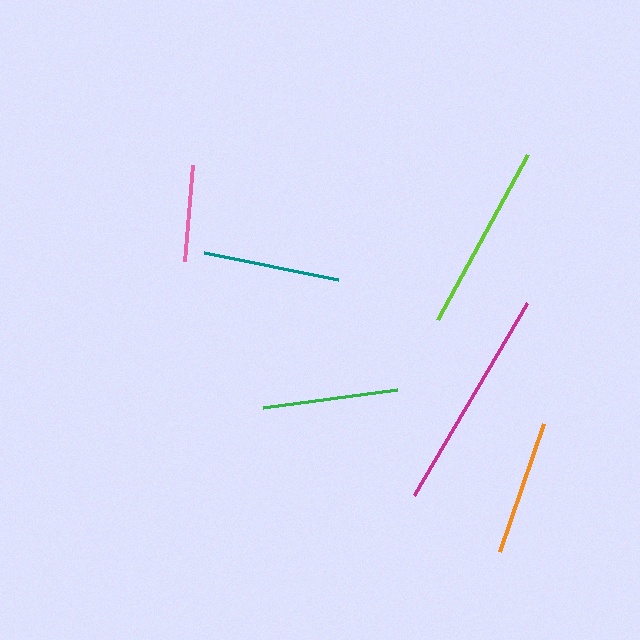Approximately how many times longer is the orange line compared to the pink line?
The orange line is approximately 1.4 times the length of the pink line.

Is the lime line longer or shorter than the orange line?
The lime line is longer than the orange line.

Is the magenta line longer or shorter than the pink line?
The magenta line is longer than the pink line.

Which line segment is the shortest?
The pink line is the shortest at approximately 97 pixels.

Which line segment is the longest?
The magenta line is the longest at approximately 222 pixels.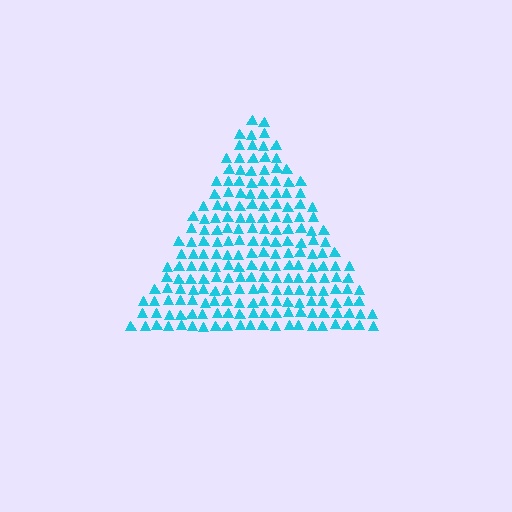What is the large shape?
The large shape is a triangle.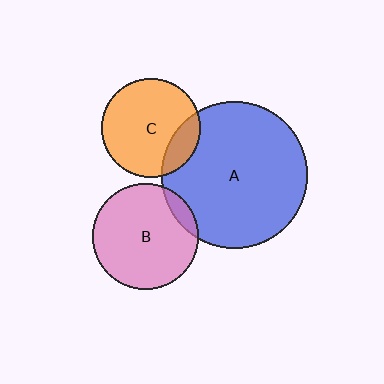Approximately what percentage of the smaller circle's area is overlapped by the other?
Approximately 10%.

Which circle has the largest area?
Circle A (blue).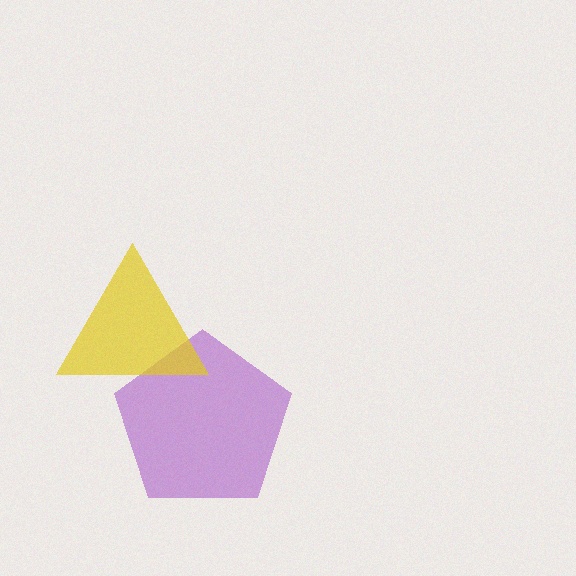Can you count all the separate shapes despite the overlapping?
Yes, there are 2 separate shapes.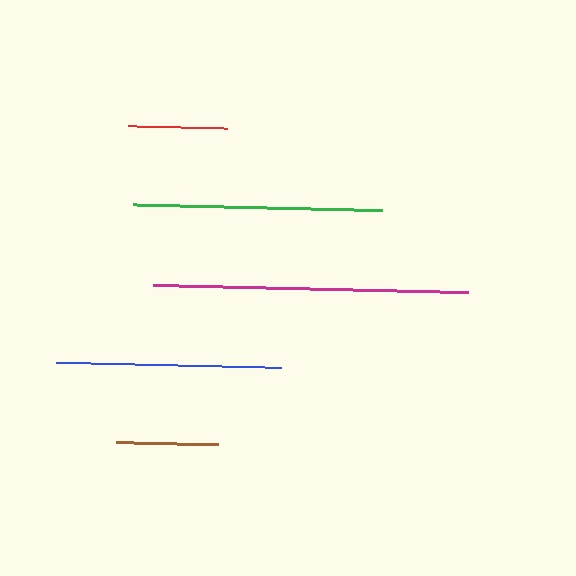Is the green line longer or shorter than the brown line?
The green line is longer than the brown line.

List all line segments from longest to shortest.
From longest to shortest: magenta, green, blue, brown, red.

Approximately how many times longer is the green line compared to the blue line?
The green line is approximately 1.1 times the length of the blue line.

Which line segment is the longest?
The magenta line is the longest at approximately 315 pixels.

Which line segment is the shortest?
The red line is the shortest at approximately 99 pixels.